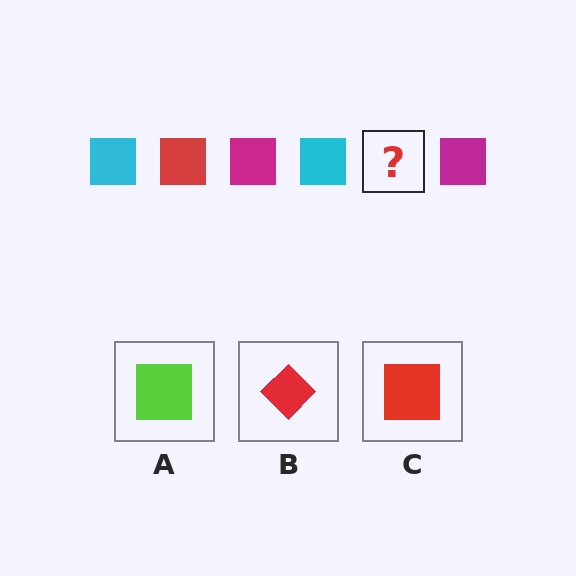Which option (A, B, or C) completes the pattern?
C.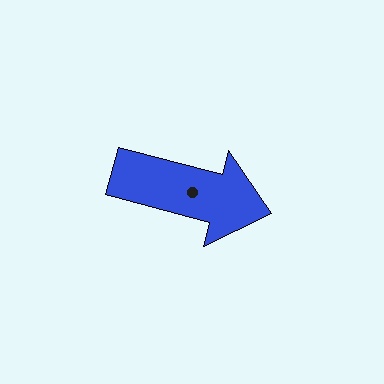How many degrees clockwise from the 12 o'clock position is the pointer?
Approximately 105 degrees.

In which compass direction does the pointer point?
East.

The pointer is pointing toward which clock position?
Roughly 3 o'clock.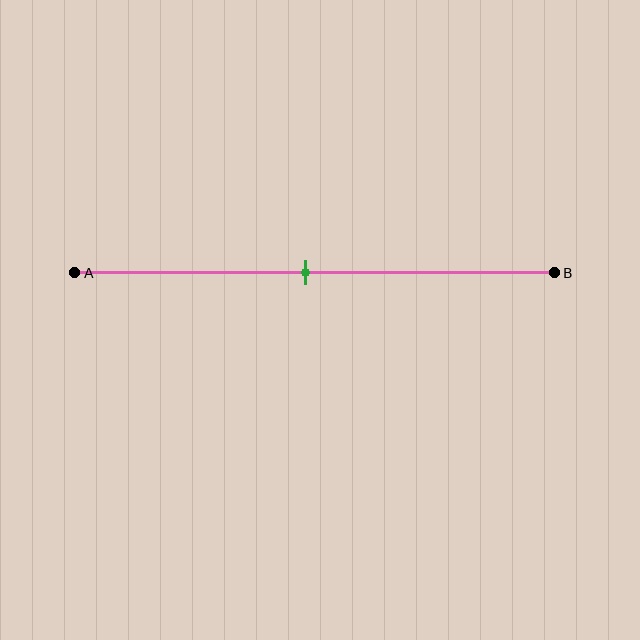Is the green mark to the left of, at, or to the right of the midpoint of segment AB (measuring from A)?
The green mark is approximately at the midpoint of segment AB.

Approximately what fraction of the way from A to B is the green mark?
The green mark is approximately 50% of the way from A to B.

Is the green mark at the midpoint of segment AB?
Yes, the mark is approximately at the midpoint.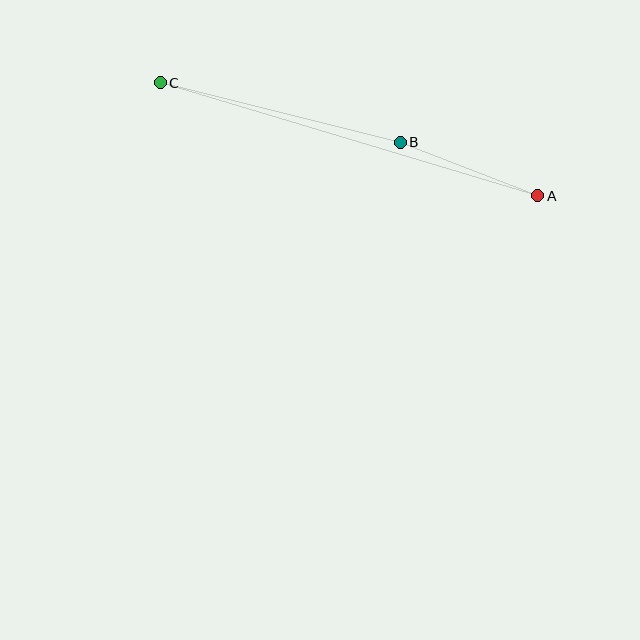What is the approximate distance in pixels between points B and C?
The distance between B and C is approximately 247 pixels.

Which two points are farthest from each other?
Points A and C are farthest from each other.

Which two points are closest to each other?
Points A and B are closest to each other.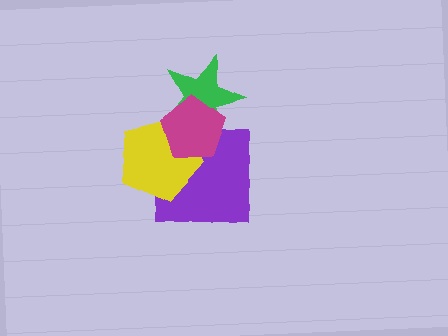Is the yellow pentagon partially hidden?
Yes, it is partially covered by another shape.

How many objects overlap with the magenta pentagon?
3 objects overlap with the magenta pentagon.